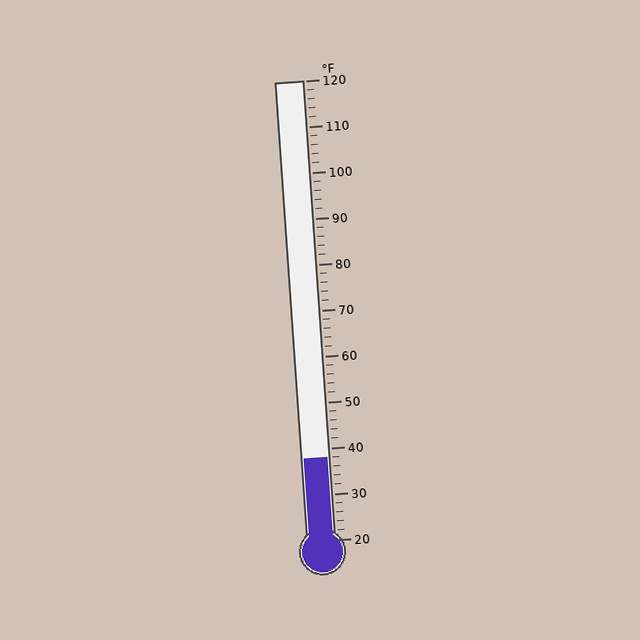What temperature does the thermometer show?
The thermometer shows approximately 38°F.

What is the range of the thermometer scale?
The thermometer scale ranges from 20°F to 120°F.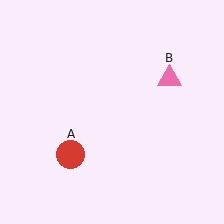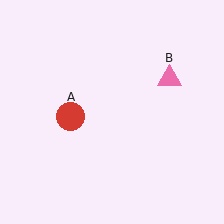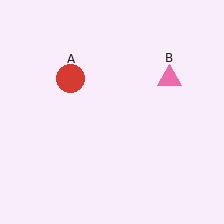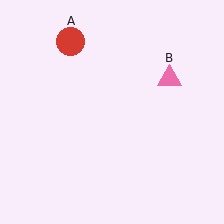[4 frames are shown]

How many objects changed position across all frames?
1 object changed position: red circle (object A).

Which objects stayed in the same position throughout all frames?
Pink triangle (object B) remained stationary.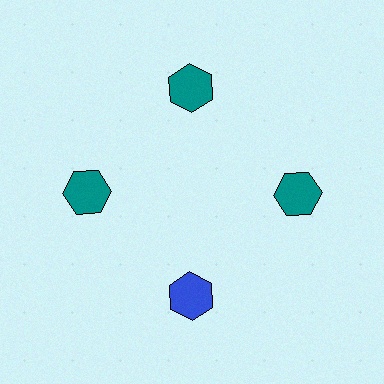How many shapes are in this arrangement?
There are 4 shapes arranged in a ring pattern.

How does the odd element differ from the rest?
It has a different color: blue instead of teal.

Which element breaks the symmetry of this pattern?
The blue hexagon at roughly the 6 o'clock position breaks the symmetry. All other shapes are teal hexagons.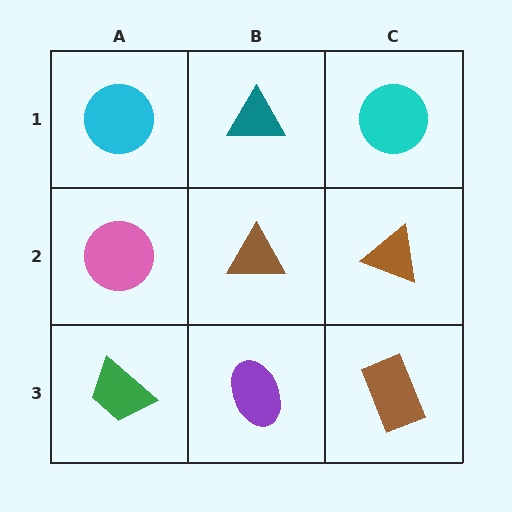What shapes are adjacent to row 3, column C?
A brown triangle (row 2, column C), a purple ellipse (row 3, column B).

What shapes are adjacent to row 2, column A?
A cyan circle (row 1, column A), a green trapezoid (row 3, column A), a brown triangle (row 2, column B).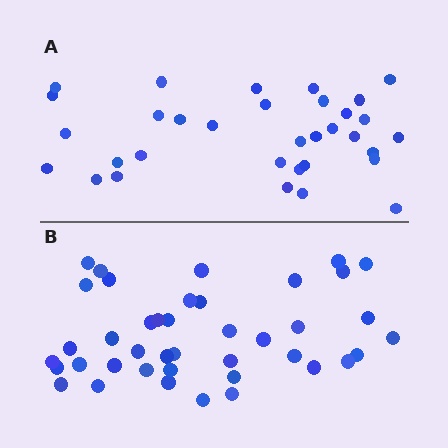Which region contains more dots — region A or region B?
Region B (the bottom region) has more dots.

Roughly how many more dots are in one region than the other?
Region B has roughly 8 or so more dots than region A.